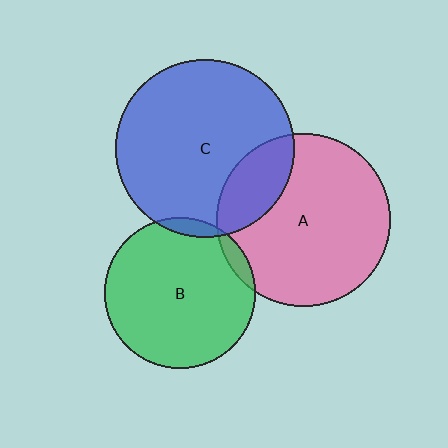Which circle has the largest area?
Circle C (blue).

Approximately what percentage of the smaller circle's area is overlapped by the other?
Approximately 20%.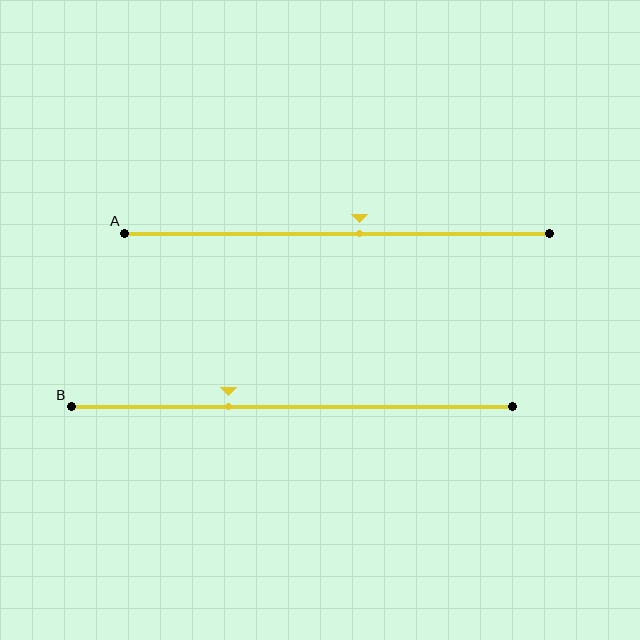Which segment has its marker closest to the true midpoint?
Segment A has its marker closest to the true midpoint.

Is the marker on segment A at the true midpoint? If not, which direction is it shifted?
No, the marker on segment A is shifted to the right by about 5% of the segment length.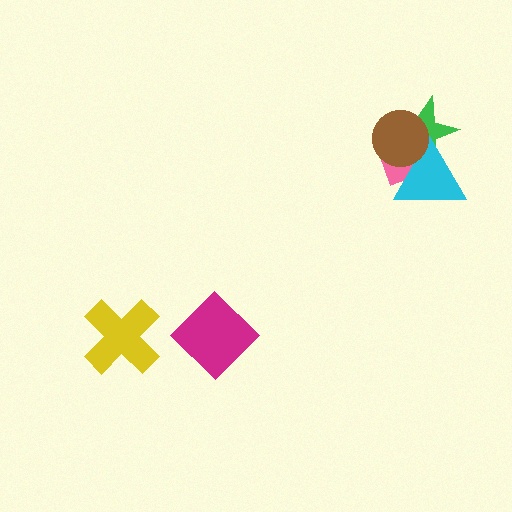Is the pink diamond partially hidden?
Yes, it is partially covered by another shape.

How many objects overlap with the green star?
3 objects overlap with the green star.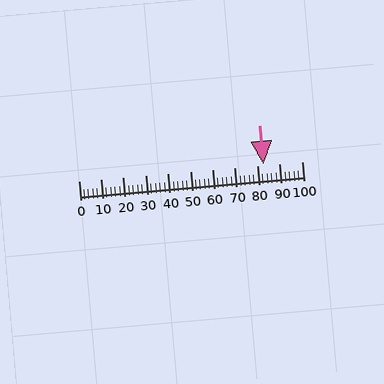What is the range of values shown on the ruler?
The ruler shows values from 0 to 100.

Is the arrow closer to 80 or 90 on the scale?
The arrow is closer to 80.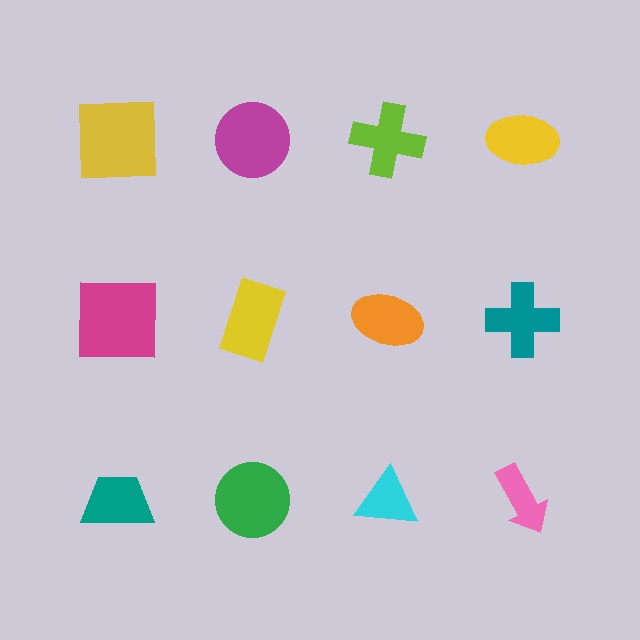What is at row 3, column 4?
A pink arrow.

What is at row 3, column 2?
A green circle.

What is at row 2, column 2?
A yellow rectangle.